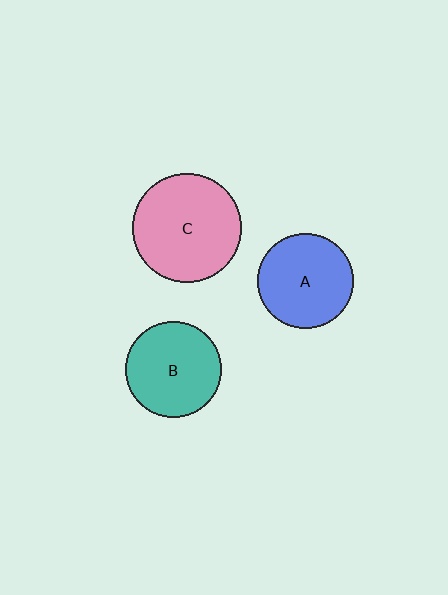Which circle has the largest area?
Circle C (pink).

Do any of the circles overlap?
No, none of the circles overlap.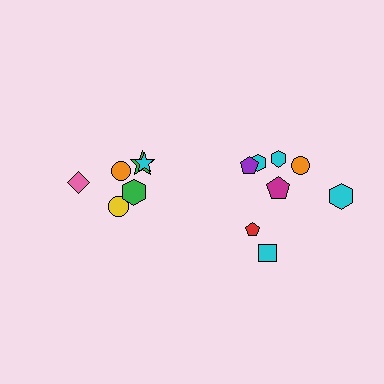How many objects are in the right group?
There are 8 objects.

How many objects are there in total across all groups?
There are 14 objects.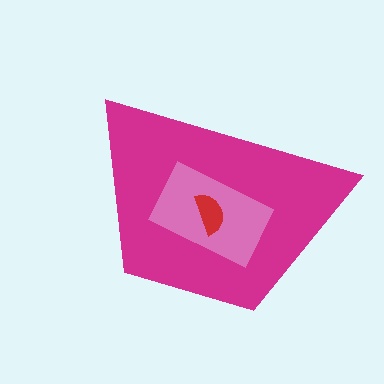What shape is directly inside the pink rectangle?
The red semicircle.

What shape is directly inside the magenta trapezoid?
The pink rectangle.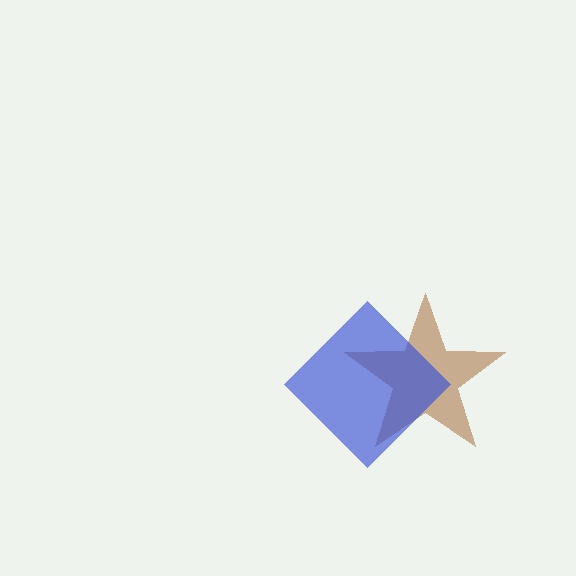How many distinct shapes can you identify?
There are 2 distinct shapes: a brown star, a blue diamond.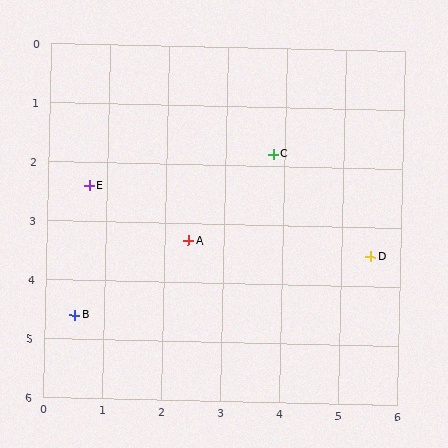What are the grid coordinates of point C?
Point C is at approximately (3.8, 1.8).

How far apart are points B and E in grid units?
Points B and E are about 2.2 grid units apart.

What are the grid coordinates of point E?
Point E is at approximately (0.7, 2.4).